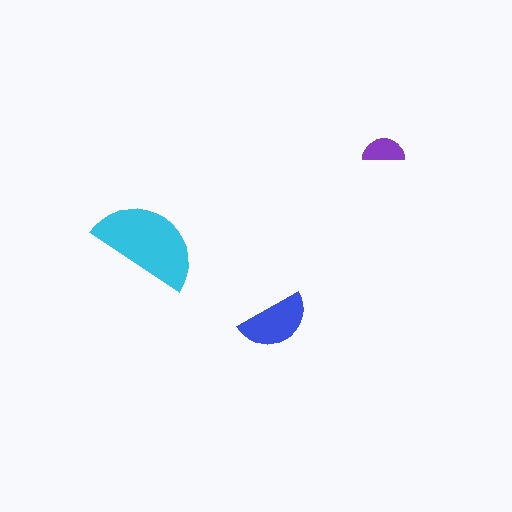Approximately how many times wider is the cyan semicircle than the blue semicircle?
About 1.5 times wider.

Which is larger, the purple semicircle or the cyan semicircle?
The cyan one.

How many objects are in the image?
There are 3 objects in the image.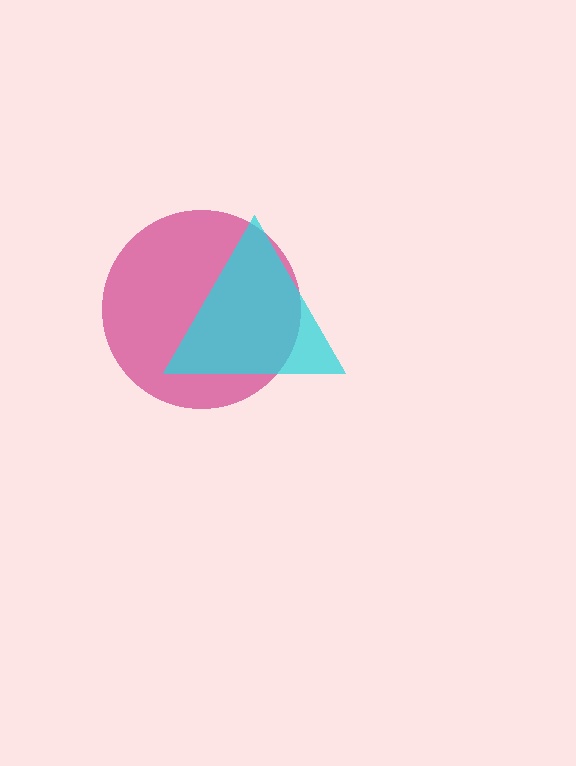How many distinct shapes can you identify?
There are 2 distinct shapes: a magenta circle, a cyan triangle.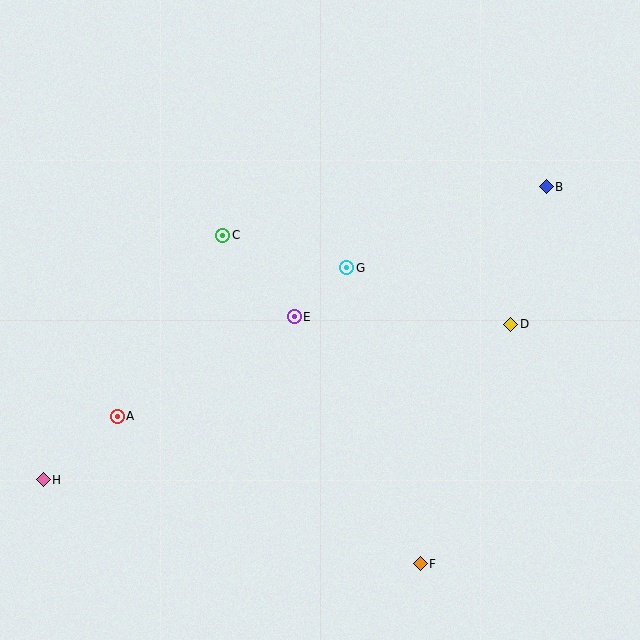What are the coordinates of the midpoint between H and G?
The midpoint between H and G is at (195, 374).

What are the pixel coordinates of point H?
Point H is at (43, 480).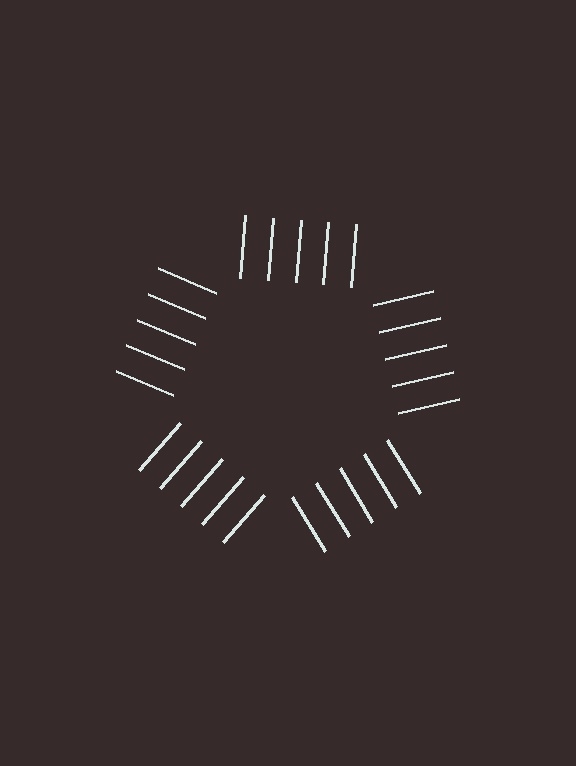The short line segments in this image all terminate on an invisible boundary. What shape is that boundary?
An illusory pentagon — the line segments terminate on its edges but no continuous stroke is drawn.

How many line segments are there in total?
25 — 5 along each of the 5 edges.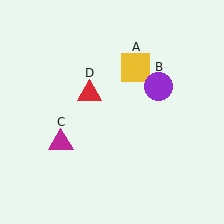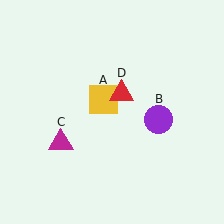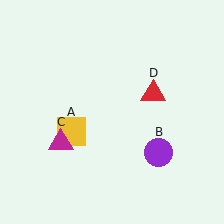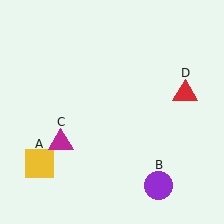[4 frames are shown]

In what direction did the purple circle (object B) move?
The purple circle (object B) moved down.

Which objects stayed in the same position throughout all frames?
Magenta triangle (object C) remained stationary.